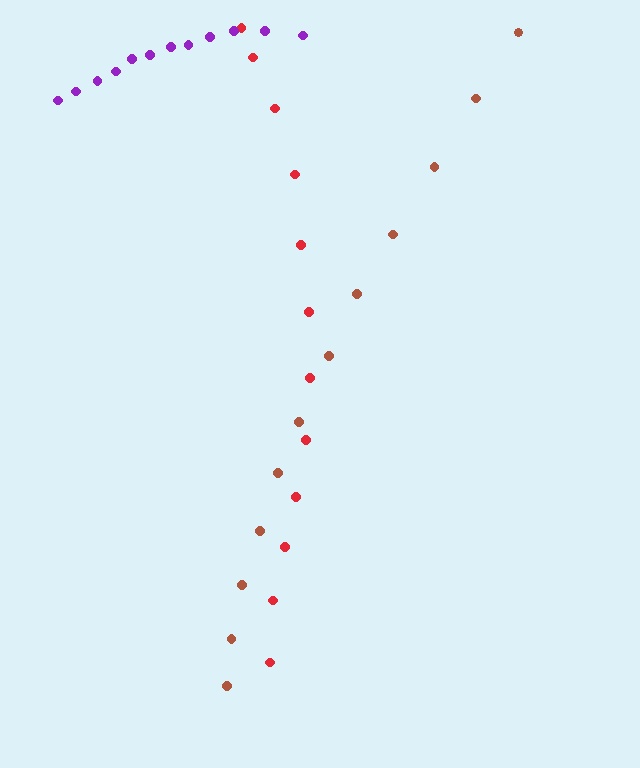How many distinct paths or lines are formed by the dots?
There are 3 distinct paths.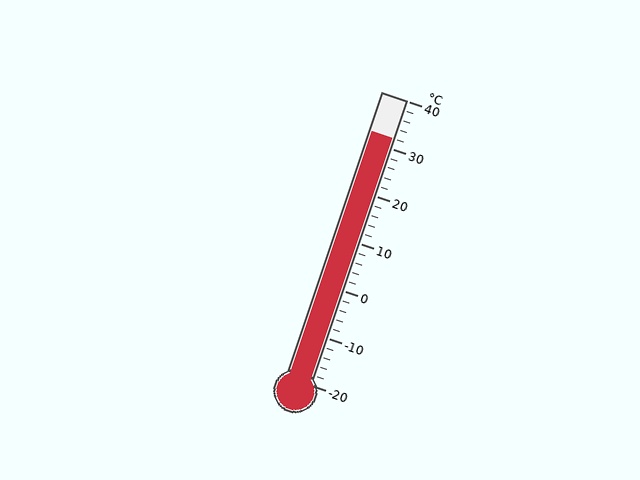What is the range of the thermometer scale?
The thermometer scale ranges from -20°C to 40°C.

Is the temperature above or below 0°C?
The temperature is above 0°C.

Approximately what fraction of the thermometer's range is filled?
The thermometer is filled to approximately 85% of its range.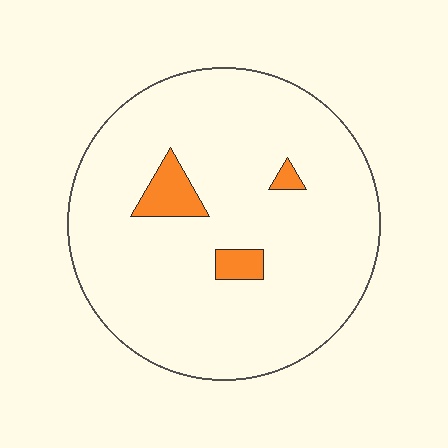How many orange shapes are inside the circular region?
3.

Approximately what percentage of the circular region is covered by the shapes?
Approximately 5%.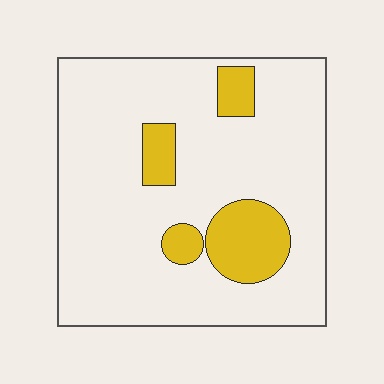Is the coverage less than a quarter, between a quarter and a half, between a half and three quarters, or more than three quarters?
Less than a quarter.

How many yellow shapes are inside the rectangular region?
4.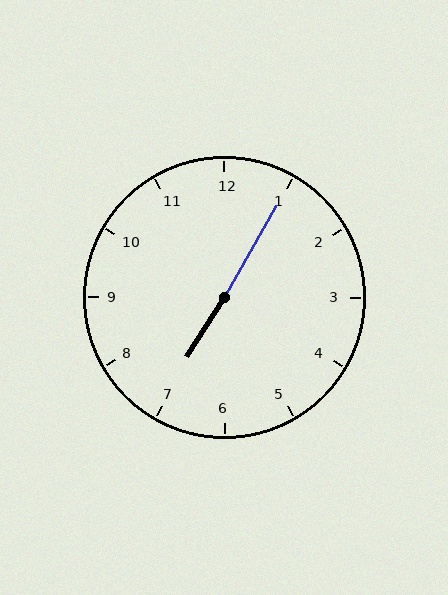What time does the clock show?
7:05.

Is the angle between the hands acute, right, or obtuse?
It is obtuse.